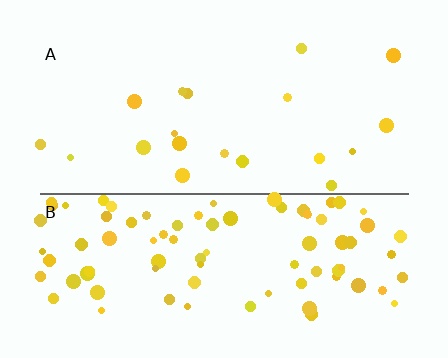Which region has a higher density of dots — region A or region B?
B (the bottom).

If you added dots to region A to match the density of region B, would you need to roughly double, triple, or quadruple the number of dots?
Approximately quadruple.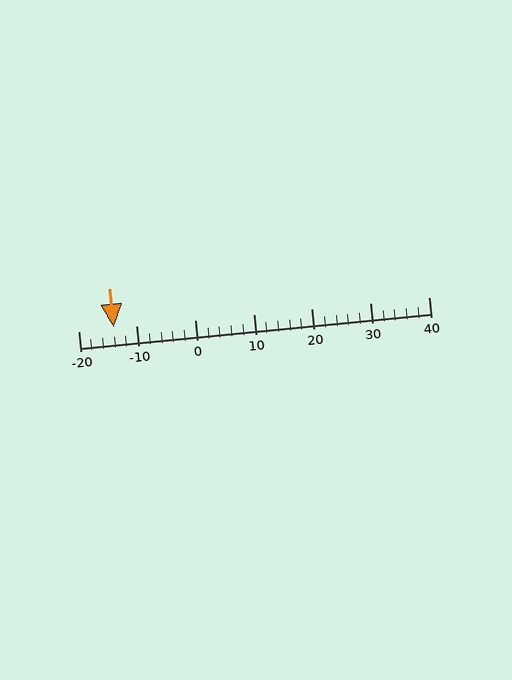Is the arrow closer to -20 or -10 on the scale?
The arrow is closer to -10.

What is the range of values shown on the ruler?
The ruler shows values from -20 to 40.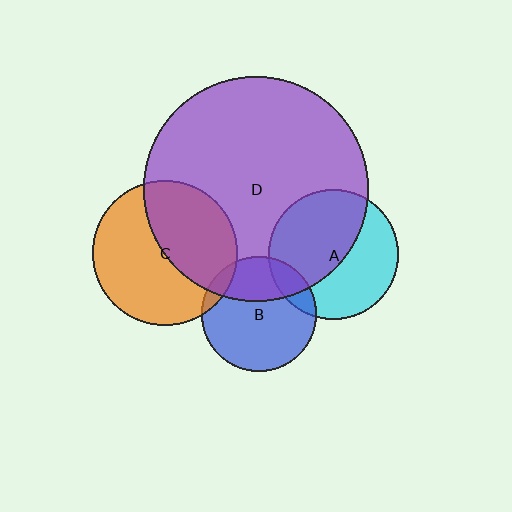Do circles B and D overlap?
Yes.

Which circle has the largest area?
Circle D (purple).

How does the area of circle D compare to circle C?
Approximately 2.4 times.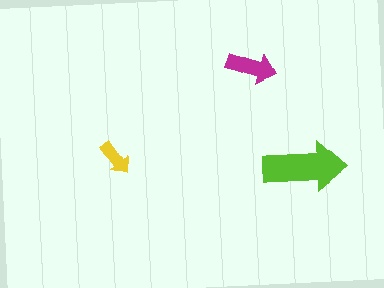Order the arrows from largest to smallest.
the lime one, the magenta one, the yellow one.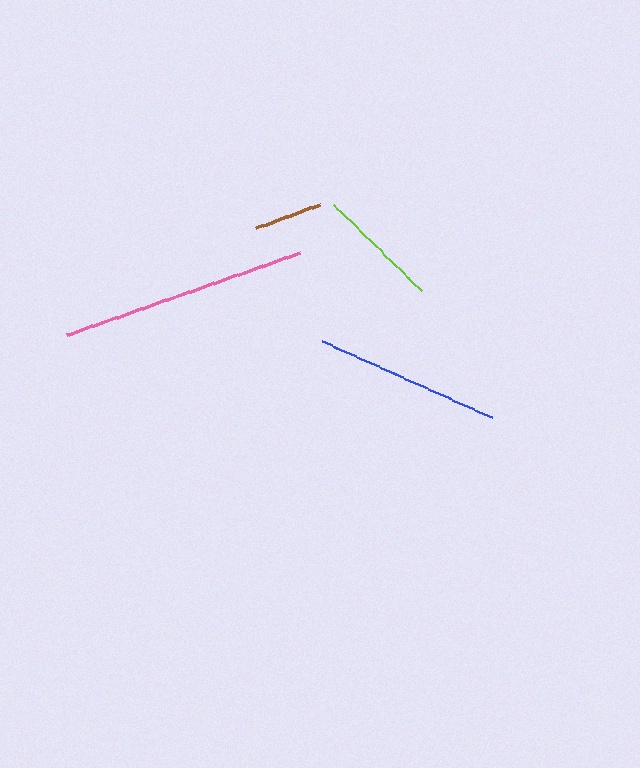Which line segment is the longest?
The pink line is the longest at approximately 248 pixels.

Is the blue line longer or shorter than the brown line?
The blue line is longer than the brown line.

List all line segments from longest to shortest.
From longest to shortest: pink, blue, lime, brown.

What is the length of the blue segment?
The blue segment is approximately 187 pixels long.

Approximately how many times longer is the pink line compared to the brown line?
The pink line is approximately 3.7 times the length of the brown line.